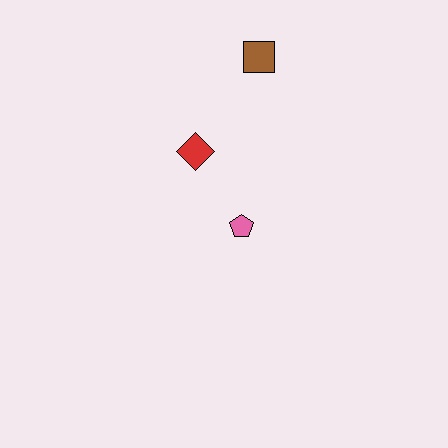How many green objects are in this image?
There are no green objects.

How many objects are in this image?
There are 3 objects.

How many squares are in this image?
There is 1 square.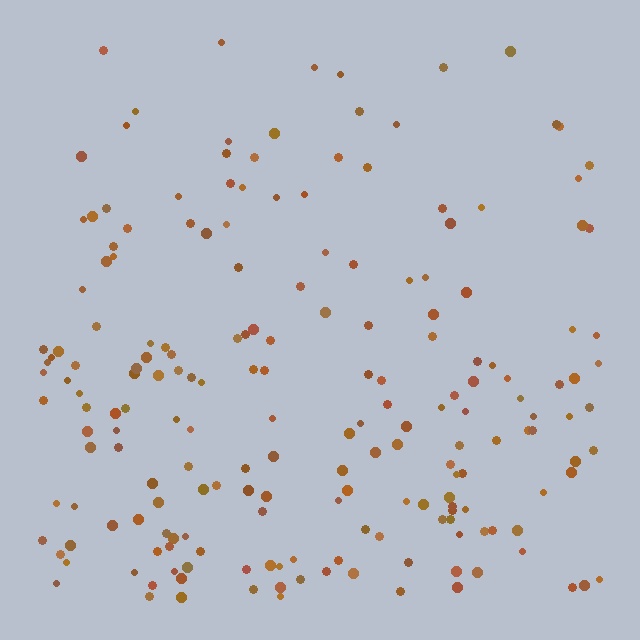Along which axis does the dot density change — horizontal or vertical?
Vertical.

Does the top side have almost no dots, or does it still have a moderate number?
Still a moderate number, just noticeably fewer than the bottom.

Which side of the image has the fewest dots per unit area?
The top.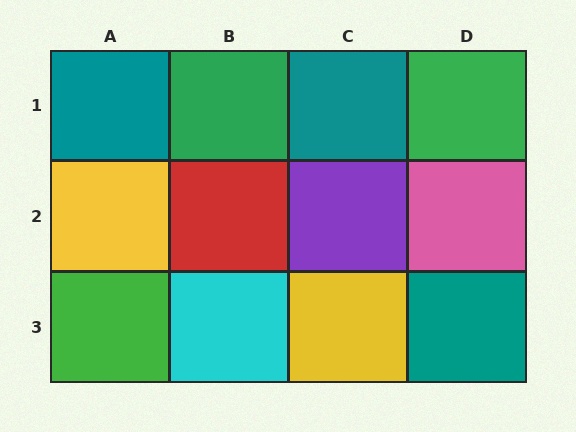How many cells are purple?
1 cell is purple.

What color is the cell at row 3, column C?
Yellow.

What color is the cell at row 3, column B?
Cyan.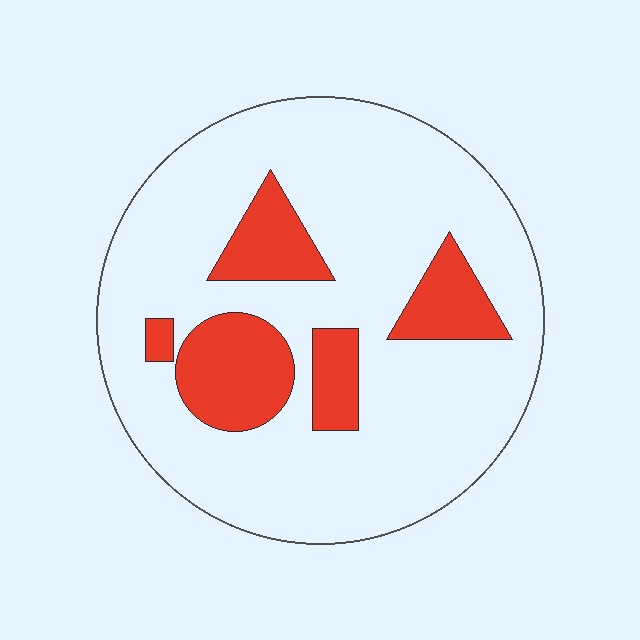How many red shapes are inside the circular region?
5.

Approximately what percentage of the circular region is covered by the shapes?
Approximately 20%.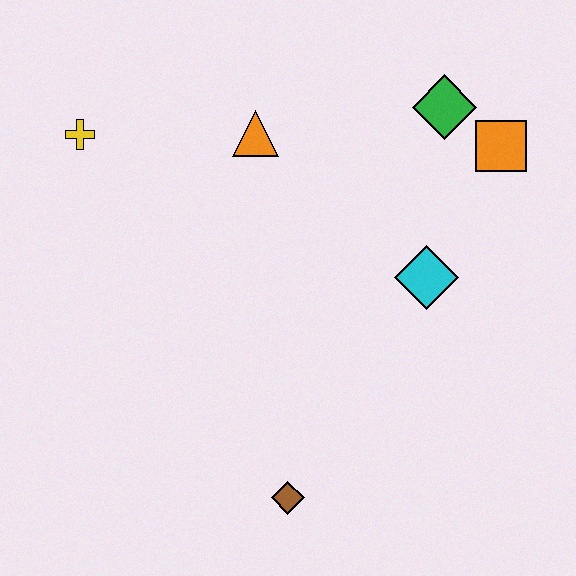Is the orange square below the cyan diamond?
No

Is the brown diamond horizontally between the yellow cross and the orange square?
Yes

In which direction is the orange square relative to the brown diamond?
The orange square is above the brown diamond.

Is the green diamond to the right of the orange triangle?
Yes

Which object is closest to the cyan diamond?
The orange square is closest to the cyan diamond.